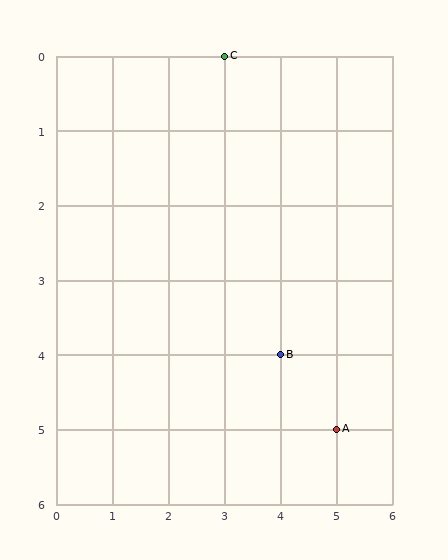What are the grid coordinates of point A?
Point A is at grid coordinates (5, 5).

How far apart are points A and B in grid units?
Points A and B are 1 column and 1 row apart (about 1.4 grid units diagonally).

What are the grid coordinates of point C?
Point C is at grid coordinates (3, 0).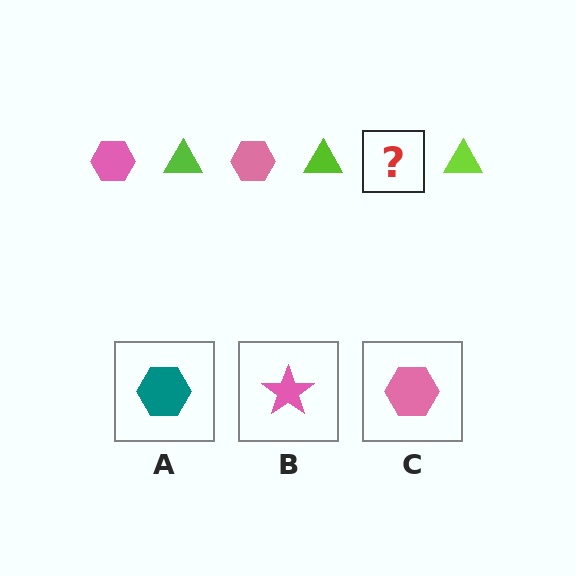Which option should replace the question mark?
Option C.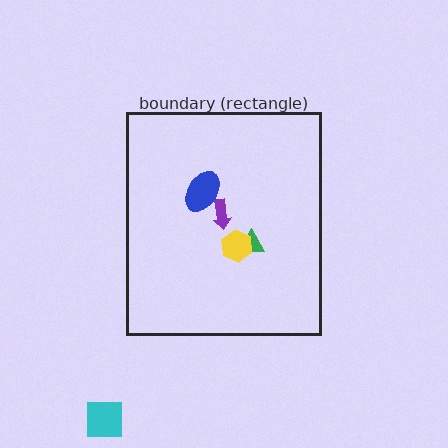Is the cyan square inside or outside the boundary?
Outside.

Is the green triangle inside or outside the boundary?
Inside.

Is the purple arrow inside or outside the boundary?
Inside.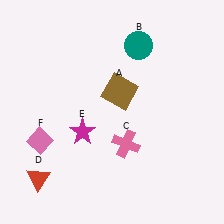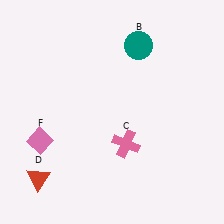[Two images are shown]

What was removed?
The magenta star (E), the brown square (A) were removed in Image 2.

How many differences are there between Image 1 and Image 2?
There are 2 differences between the two images.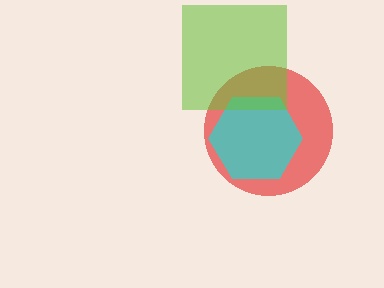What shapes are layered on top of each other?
The layered shapes are: a red circle, a cyan hexagon, a lime square.